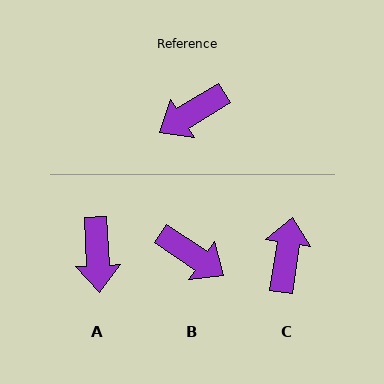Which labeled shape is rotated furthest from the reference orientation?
C, about 130 degrees away.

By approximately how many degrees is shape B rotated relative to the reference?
Approximately 115 degrees counter-clockwise.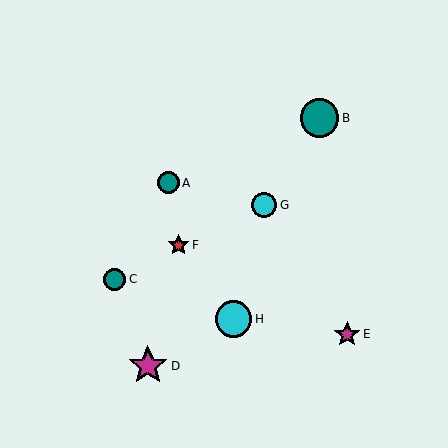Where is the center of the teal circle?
The center of the teal circle is at (168, 183).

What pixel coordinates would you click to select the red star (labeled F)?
Click at (179, 245) to select the red star F.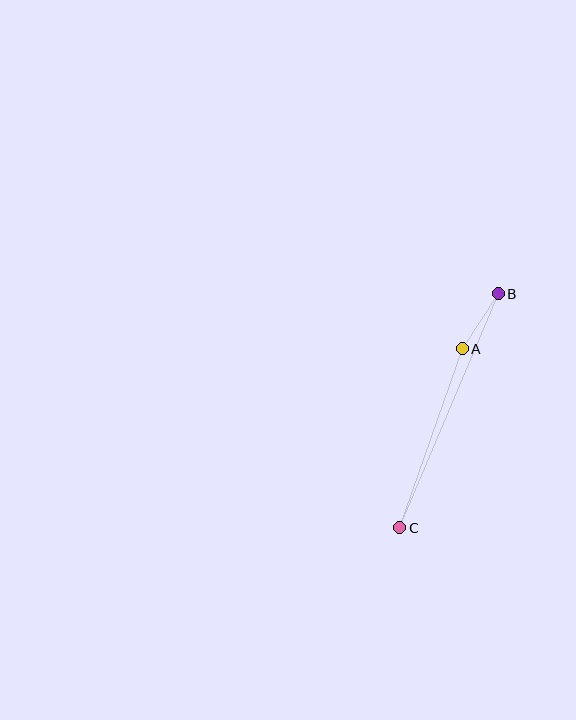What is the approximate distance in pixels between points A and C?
The distance between A and C is approximately 190 pixels.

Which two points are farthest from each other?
Points B and C are farthest from each other.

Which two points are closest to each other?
Points A and B are closest to each other.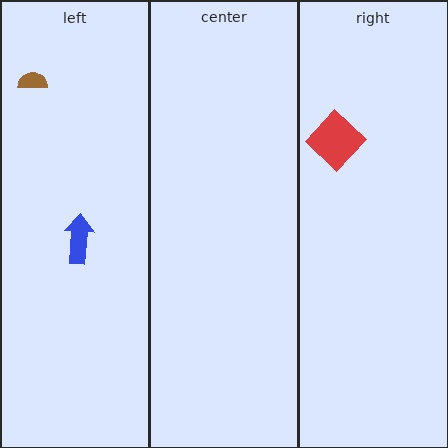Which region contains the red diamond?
The right region.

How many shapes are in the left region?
2.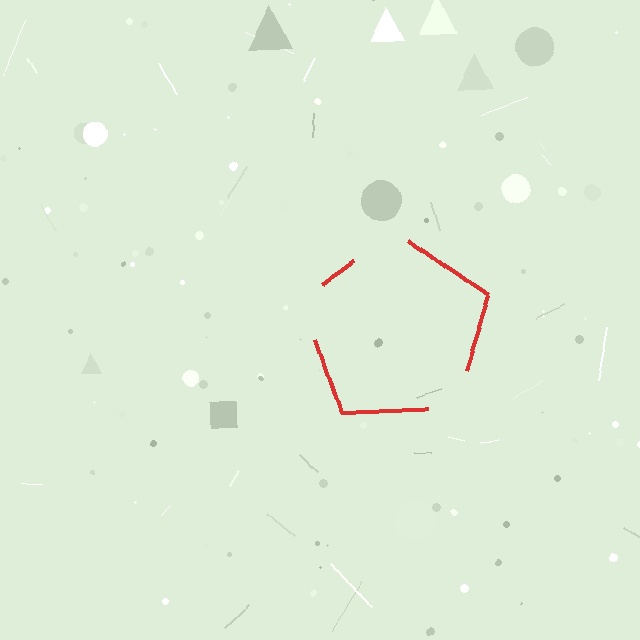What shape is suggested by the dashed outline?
The dashed outline suggests a pentagon.